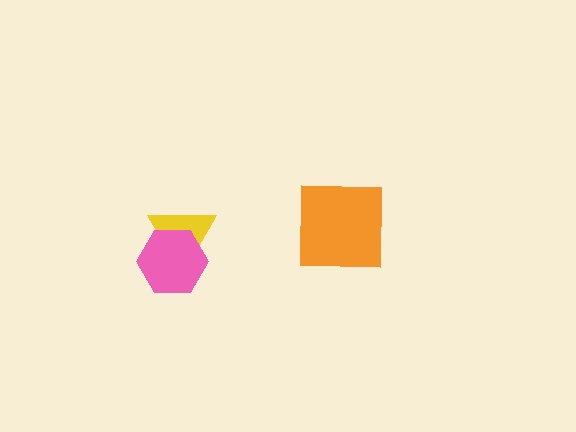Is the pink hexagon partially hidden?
No, no other shape covers it.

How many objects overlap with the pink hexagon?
1 object overlaps with the pink hexagon.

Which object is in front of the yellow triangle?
The pink hexagon is in front of the yellow triangle.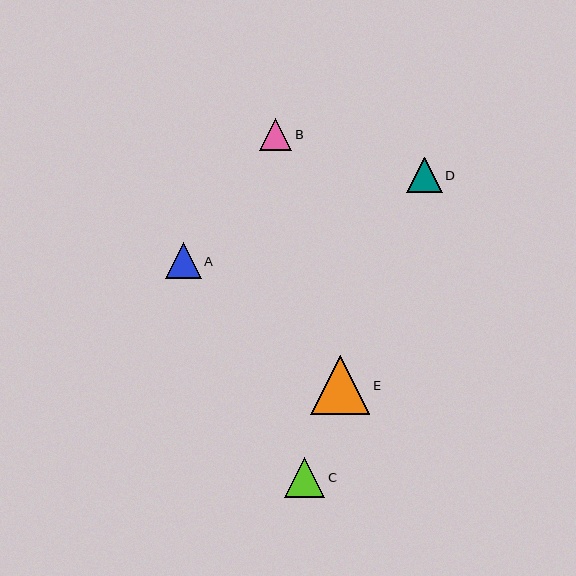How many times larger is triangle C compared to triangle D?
Triangle C is approximately 1.1 times the size of triangle D.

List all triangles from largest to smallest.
From largest to smallest: E, C, A, D, B.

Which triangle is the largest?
Triangle E is the largest with a size of approximately 59 pixels.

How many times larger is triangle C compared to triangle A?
Triangle C is approximately 1.1 times the size of triangle A.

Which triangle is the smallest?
Triangle B is the smallest with a size of approximately 32 pixels.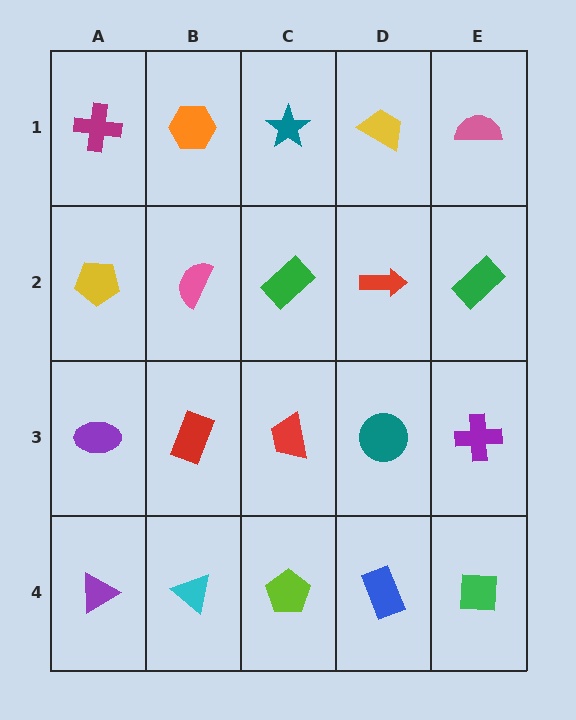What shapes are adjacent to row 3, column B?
A pink semicircle (row 2, column B), a cyan triangle (row 4, column B), a purple ellipse (row 3, column A), a red trapezoid (row 3, column C).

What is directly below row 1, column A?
A yellow pentagon.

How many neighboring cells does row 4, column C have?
3.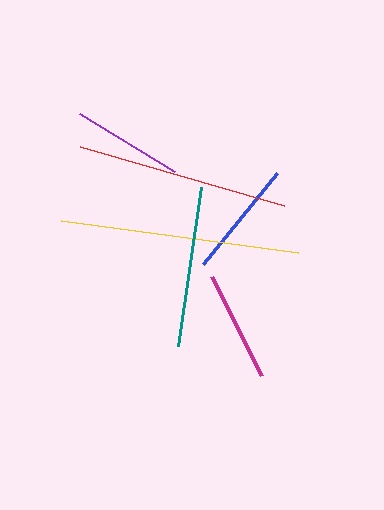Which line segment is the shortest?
The magenta line is the shortest at approximately 111 pixels.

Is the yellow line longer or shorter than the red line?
The yellow line is longer than the red line.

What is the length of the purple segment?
The purple segment is approximately 112 pixels long.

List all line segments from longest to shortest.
From longest to shortest: yellow, red, teal, blue, purple, magenta.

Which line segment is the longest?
The yellow line is the longest at approximately 239 pixels.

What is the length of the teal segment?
The teal segment is approximately 161 pixels long.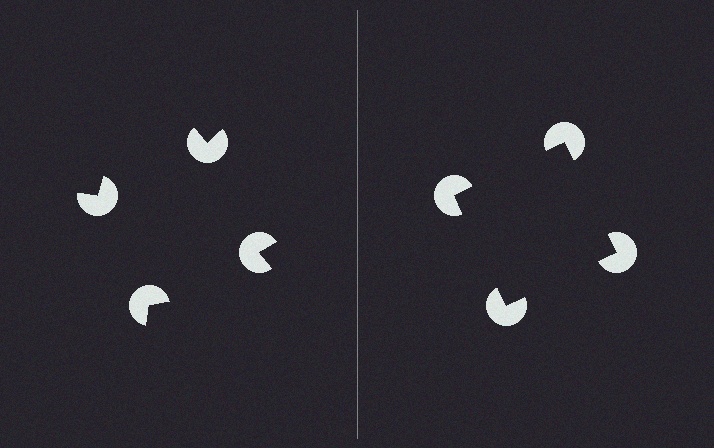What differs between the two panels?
The pac-man discs are positioned identically on both sides; only the wedge orientations differ. On the right they align to a square; on the left they are misaligned.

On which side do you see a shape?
An illusory square appears on the right side. On the left side the wedge cuts are rotated, so no coherent shape forms.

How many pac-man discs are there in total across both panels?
8 — 4 on each side.